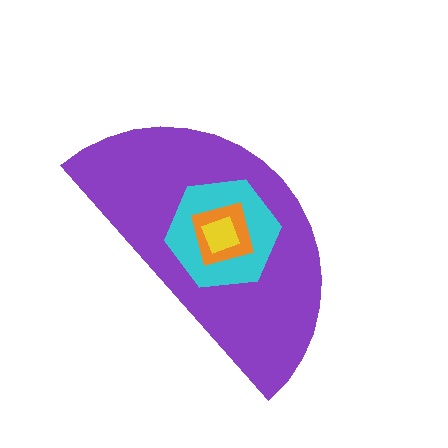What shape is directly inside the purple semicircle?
The cyan hexagon.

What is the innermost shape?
The yellow square.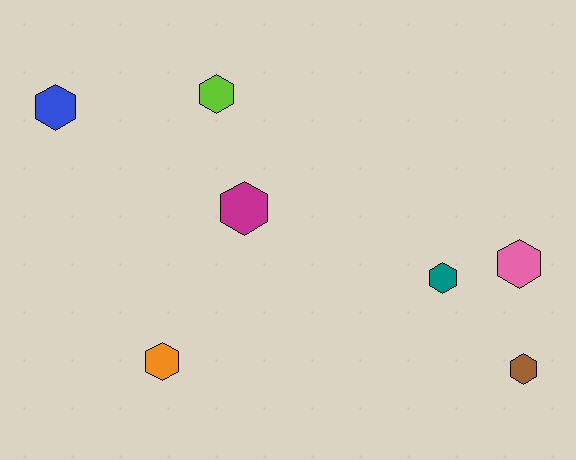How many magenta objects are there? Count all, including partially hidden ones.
There is 1 magenta object.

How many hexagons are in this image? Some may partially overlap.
There are 7 hexagons.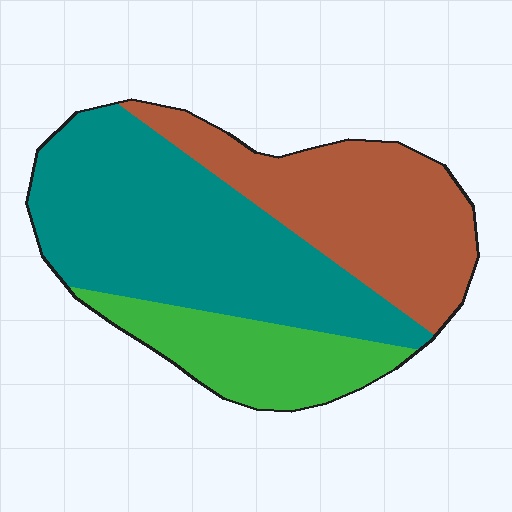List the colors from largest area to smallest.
From largest to smallest: teal, brown, green.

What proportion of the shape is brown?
Brown takes up about one third (1/3) of the shape.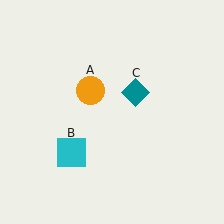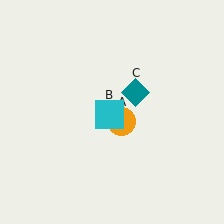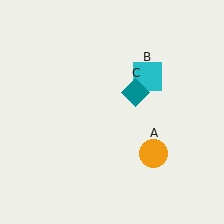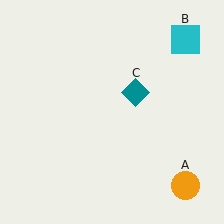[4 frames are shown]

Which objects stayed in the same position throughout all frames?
Teal diamond (object C) remained stationary.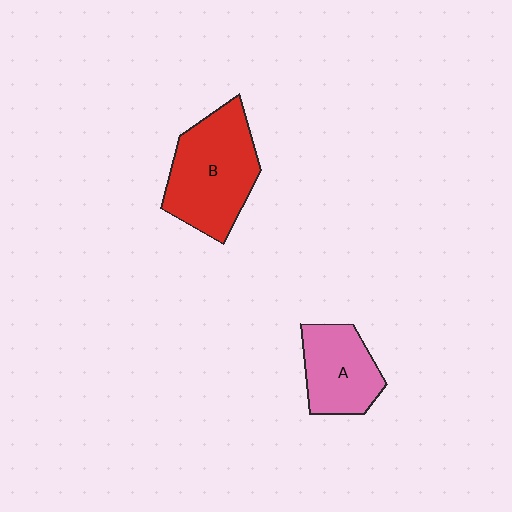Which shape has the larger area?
Shape B (red).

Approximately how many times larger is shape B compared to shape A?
Approximately 1.5 times.